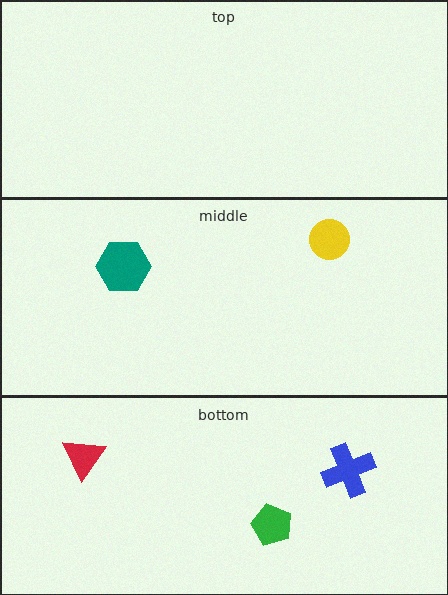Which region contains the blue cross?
The bottom region.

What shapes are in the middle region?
The yellow circle, the teal hexagon.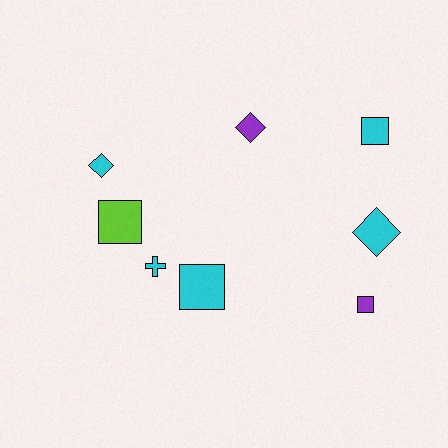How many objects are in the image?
There are 8 objects.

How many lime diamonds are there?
There are no lime diamonds.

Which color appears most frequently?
Cyan, with 5 objects.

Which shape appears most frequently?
Square, with 4 objects.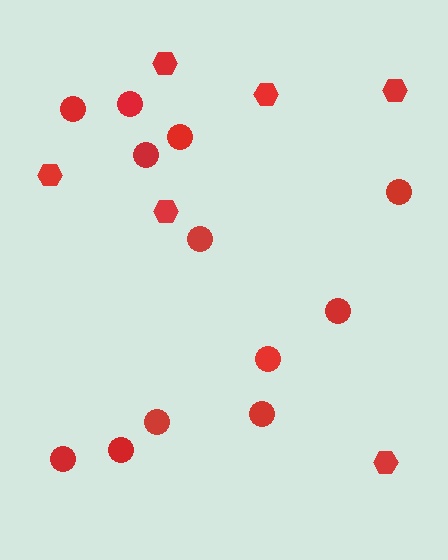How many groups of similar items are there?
There are 2 groups: one group of circles (12) and one group of hexagons (6).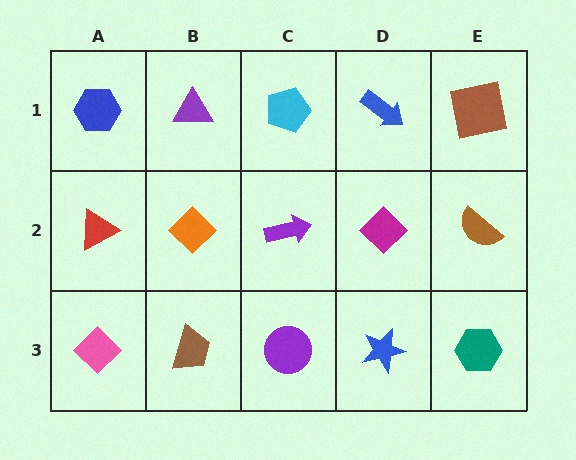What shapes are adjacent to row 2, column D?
A blue arrow (row 1, column D), a blue star (row 3, column D), a purple arrow (row 2, column C), a brown semicircle (row 2, column E).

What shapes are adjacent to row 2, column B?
A purple triangle (row 1, column B), a brown trapezoid (row 3, column B), a red triangle (row 2, column A), a purple arrow (row 2, column C).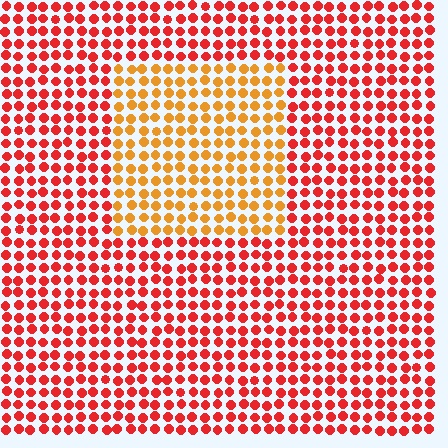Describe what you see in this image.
The image is filled with small red elements in a uniform arrangement. A rectangle-shaped region is visible where the elements are tinted to a slightly different hue, forming a subtle color boundary.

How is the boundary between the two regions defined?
The boundary is defined purely by a slight shift in hue (about 37 degrees). Spacing, size, and orientation are identical on both sides.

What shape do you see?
I see a rectangle.